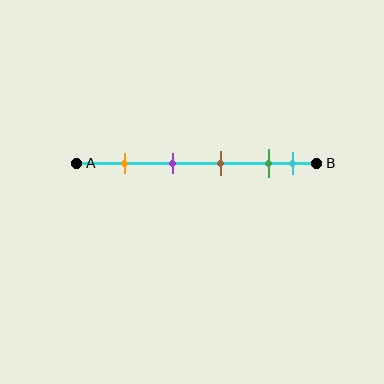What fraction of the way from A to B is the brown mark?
The brown mark is approximately 60% (0.6) of the way from A to B.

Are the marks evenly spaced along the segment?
No, the marks are not evenly spaced.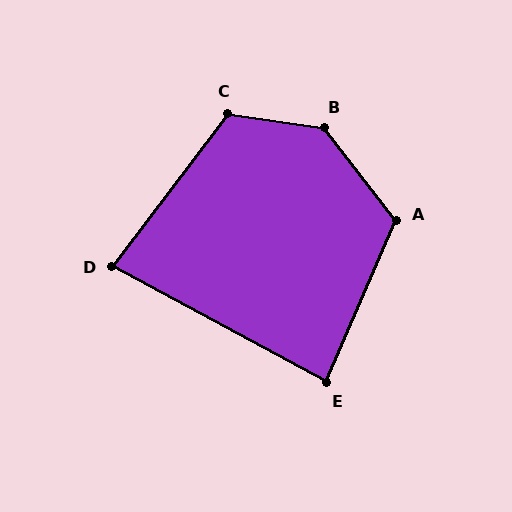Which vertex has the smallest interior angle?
D, at approximately 81 degrees.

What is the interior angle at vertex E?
Approximately 85 degrees (approximately right).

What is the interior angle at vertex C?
Approximately 119 degrees (obtuse).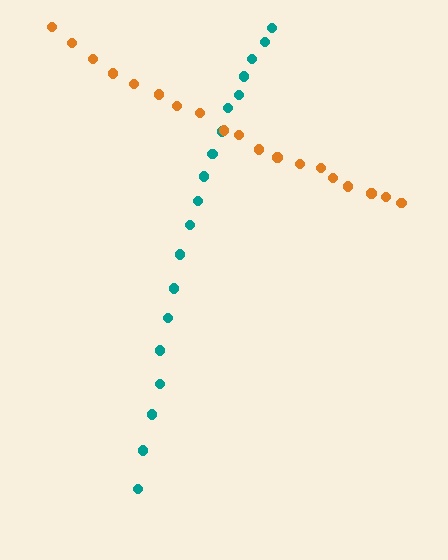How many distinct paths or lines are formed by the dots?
There are 2 distinct paths.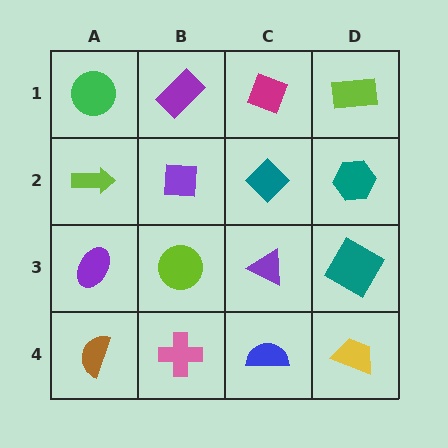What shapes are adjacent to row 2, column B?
A purple rectangle (row 1, column B), a lime circle (row 3, column B), a lime arrow (row 2, column A), a teal diamond (row 2, column C).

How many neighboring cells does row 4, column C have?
3.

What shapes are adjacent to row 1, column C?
A teal diamond (row 2, column C), a purple rectangle (row 1, column B), a lime rectangle (row 1, column D).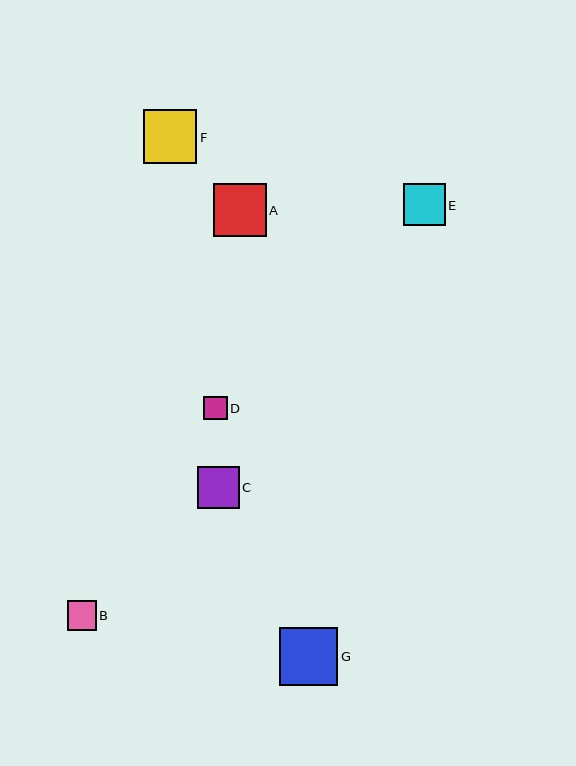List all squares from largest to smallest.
From largest to smallest: G, F, A, C, E, B, D.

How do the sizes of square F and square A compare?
Square F and square A are approximately the same size.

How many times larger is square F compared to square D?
Square F is approximately 2.3 times the size of square D.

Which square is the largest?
Square G is the largest with a size of approximately 58 pixels.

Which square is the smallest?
Square D is the smallest with a size of approximately 23 pixels.